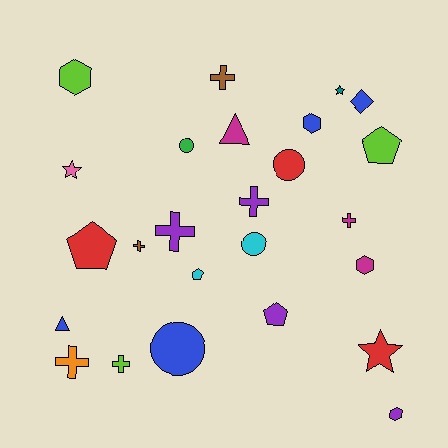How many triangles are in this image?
There are 2 triangles.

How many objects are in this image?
There are 25 objects.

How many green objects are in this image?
There is 1 green object.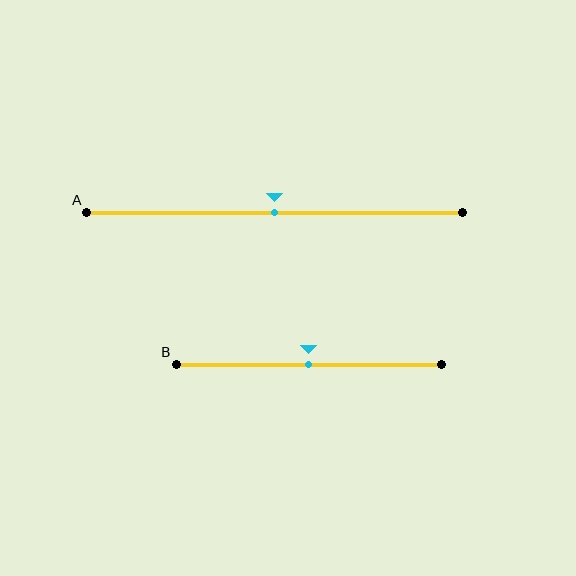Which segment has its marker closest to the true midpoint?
Segment A has its marker closest to the true midpoint.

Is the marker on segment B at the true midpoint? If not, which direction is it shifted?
Yes, the marker on segment B is at the true midpoint.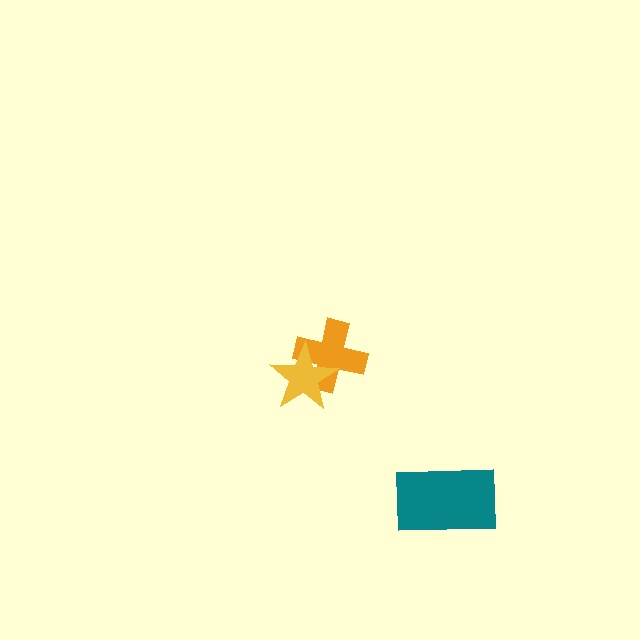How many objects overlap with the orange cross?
1 object overlaps with the orange cross.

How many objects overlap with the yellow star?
1 object overlaps with the yellow star.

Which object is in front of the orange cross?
The yellow star is in front of the orange cross.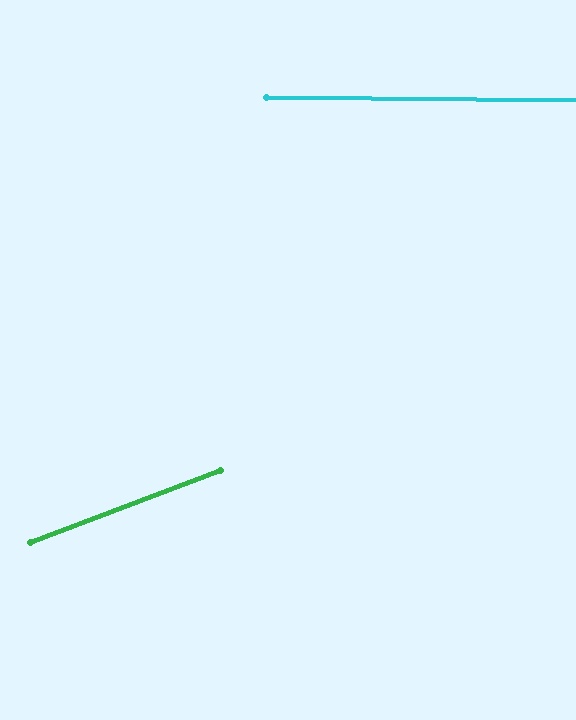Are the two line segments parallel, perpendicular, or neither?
Neither parallel nor perpendicular — they differ by about 21°.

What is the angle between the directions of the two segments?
Approximately 21 degrees.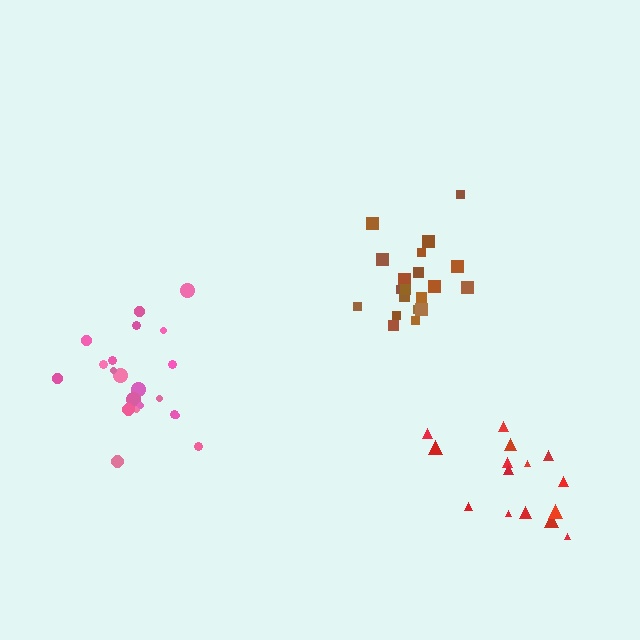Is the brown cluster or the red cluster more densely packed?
Brown.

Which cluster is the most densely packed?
Brown.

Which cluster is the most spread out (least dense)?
Pink.